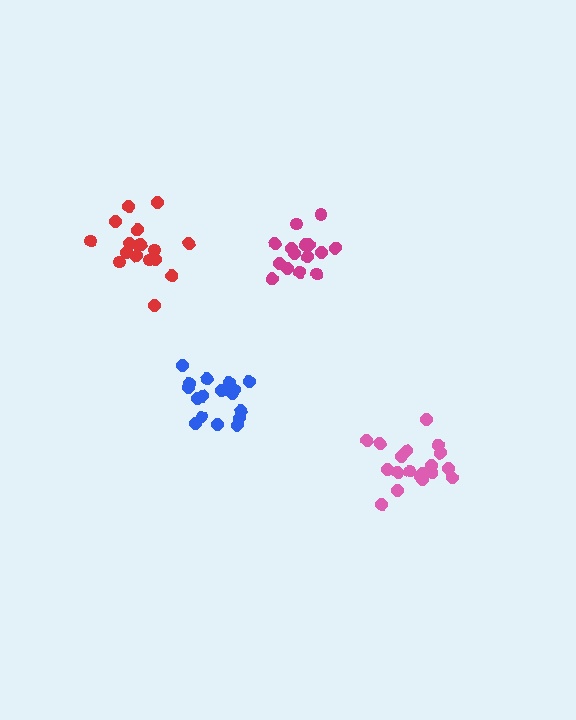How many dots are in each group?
Group 1: 19 dots, Group 2: 18 dots, Group 3: 15 dots, Group 4: 18 dots (70 total).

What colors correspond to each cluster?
The clusters are colored: pink, blue, magenta, red.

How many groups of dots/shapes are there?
There are 4 groups.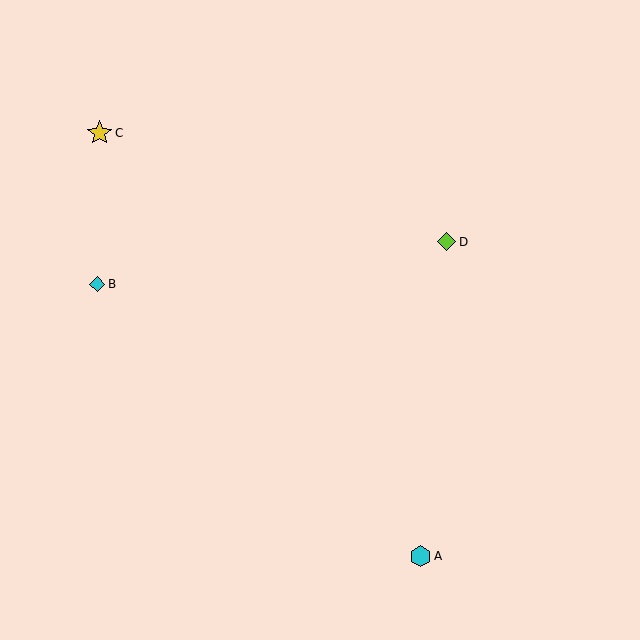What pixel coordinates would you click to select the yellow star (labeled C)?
Click at (100, 133) to select the yellow star C.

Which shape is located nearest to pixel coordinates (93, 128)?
The yellow star (labeled C) at (100, 133) is nearest to that location.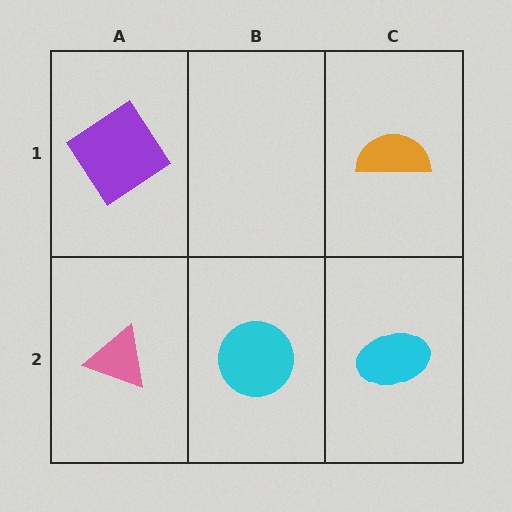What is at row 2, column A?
A pink triangle.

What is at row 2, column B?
A cyan circle.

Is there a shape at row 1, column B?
No, that cell is empty.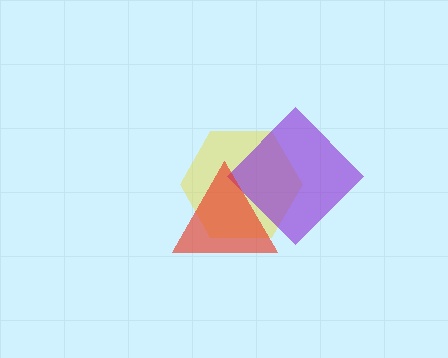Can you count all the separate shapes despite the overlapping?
Yes, there are 3 separate shapes.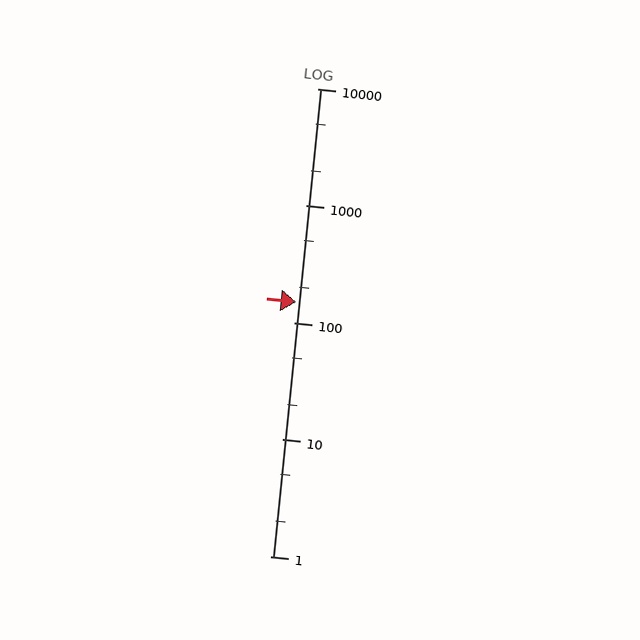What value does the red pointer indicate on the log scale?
The pointer indicates approximately 150.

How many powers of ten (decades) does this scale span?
The scale spans 4 decades, from 1 to 10000.